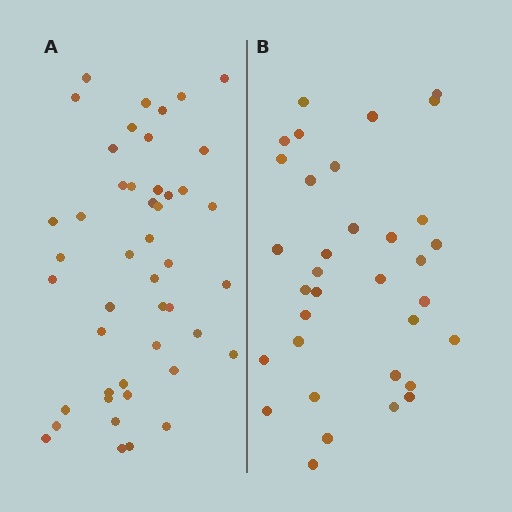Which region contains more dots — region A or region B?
Region A (the left region) has more dots.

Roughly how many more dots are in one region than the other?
Region A has roughly 12 or so more dots than region B.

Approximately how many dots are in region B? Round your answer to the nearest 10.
About 30 dots. (The exact count is 34, which rounds to 30.)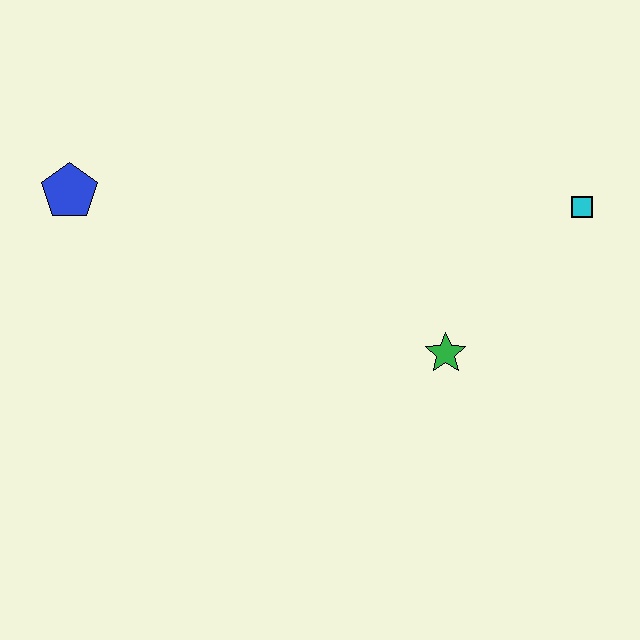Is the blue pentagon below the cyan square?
No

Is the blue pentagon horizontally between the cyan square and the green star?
No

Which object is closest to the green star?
The cyan square is closest to the green star.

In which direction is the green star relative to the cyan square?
The green star is below the cyan square.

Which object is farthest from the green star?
The blue pentagon is farthest from the green star.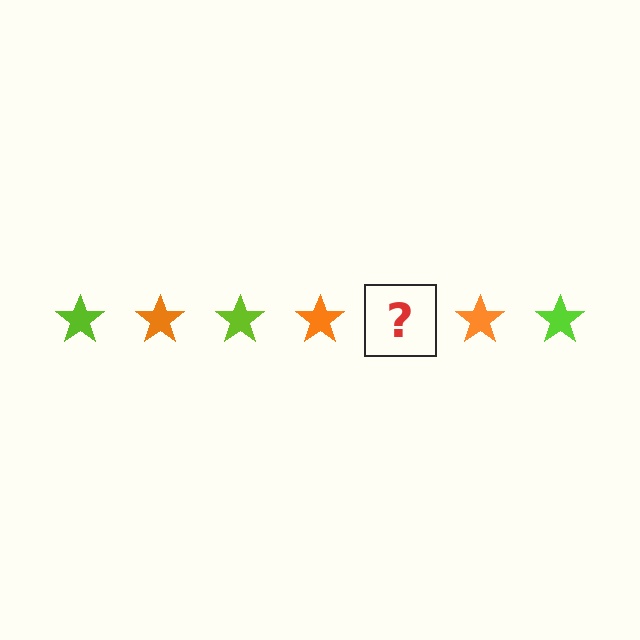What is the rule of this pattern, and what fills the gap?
The rule is that the pattern cycles through lime, orange stars. The gap should be filled with a lime star.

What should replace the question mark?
The question mark should be replaced with a lime star.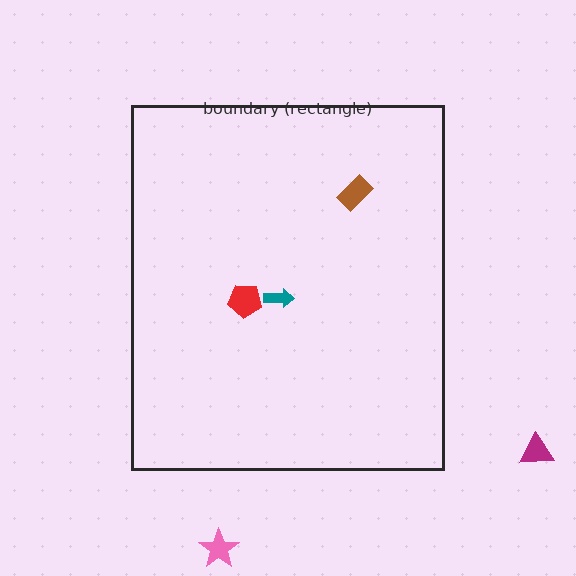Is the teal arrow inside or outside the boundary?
Inside.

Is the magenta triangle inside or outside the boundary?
Outside.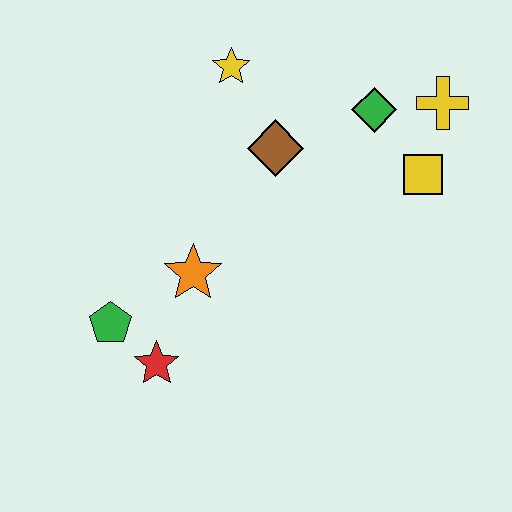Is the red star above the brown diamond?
No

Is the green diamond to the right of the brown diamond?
Yes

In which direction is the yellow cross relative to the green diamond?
The yellow cross is to the right of the green diamond.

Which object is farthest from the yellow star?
The red star is farthest from the yellow star.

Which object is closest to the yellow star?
The brown diamond is closest to the yellow star.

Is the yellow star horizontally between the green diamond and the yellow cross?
No